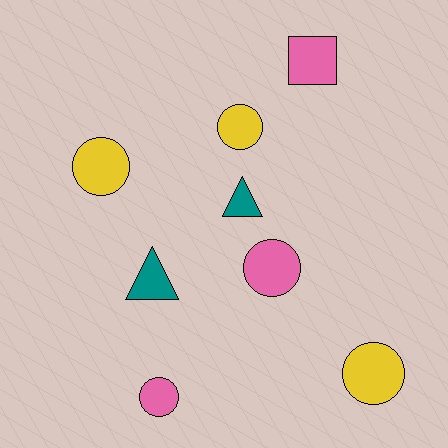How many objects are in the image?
There are 8 objects.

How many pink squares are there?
There is 1 pink square.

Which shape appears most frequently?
Circle, with 5 objects.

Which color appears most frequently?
Pink, with 3 objects.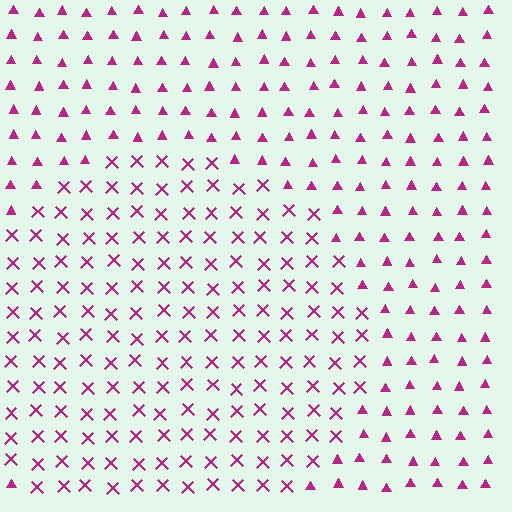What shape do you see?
I see a circle.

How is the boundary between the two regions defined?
The boundary is defined by a change in element shape: X marks inside vs. triangles outside. All elements share the same color and spacing.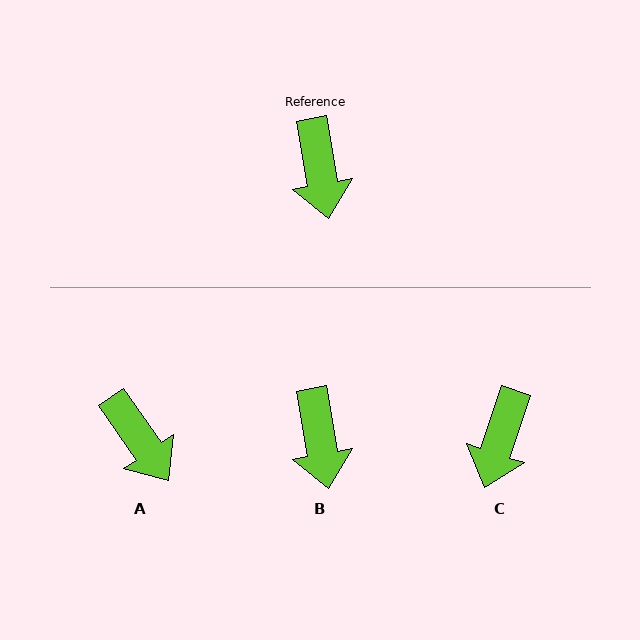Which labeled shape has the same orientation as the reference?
B.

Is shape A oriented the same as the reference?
No, it is off by about 24 degrees.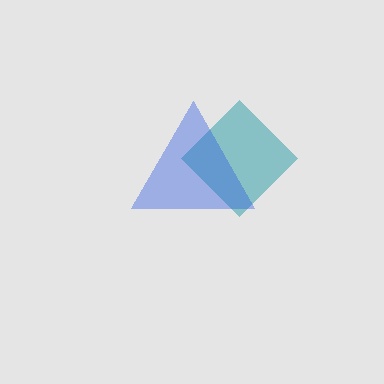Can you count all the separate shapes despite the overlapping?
Yes, there are 2 separate shapes.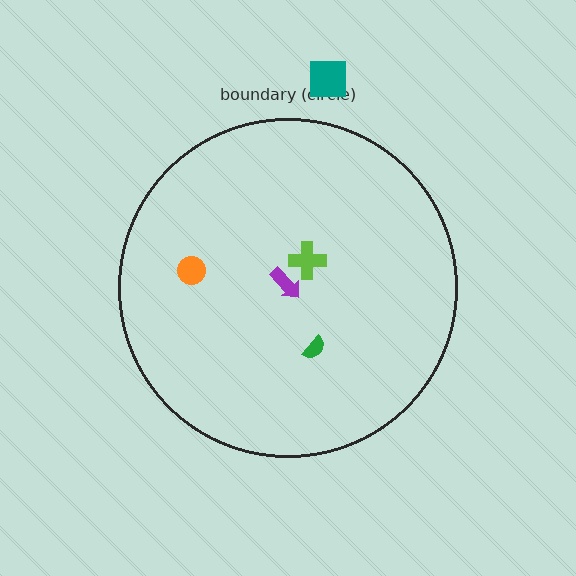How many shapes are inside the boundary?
4 inside, 1 outside.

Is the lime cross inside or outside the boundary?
Inside.